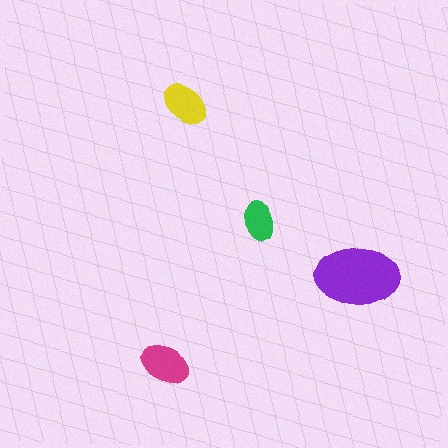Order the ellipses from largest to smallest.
the purple one, the magenta one, the yellow one, the green one.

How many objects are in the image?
There are 4 objects in the image.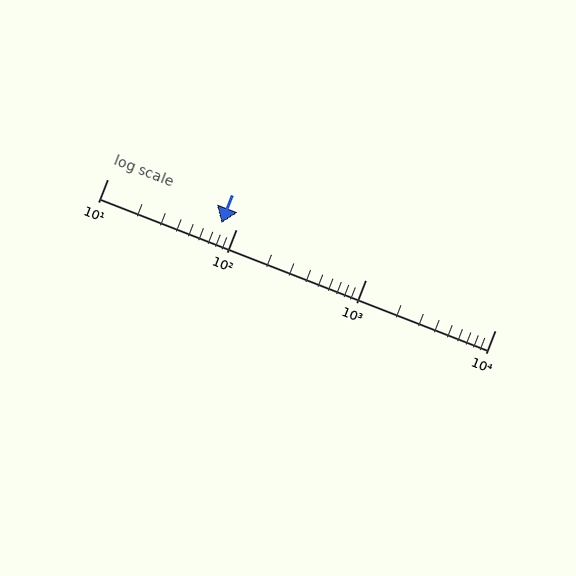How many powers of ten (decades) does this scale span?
The scale spans 3 decades, from 10 to 10000.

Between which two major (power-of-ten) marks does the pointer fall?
The pointer is between 10 and 100.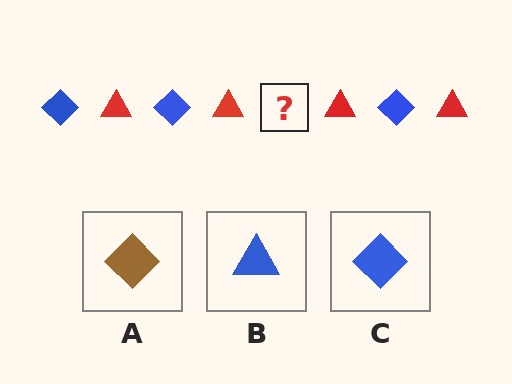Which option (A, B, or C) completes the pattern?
C.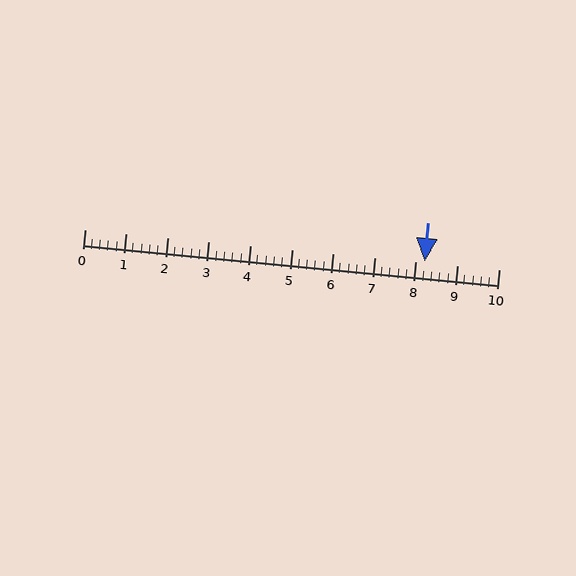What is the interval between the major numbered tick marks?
The major tick marks are spaced 1 units apart.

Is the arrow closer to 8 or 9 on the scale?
The arrow is closer to 8.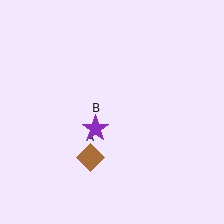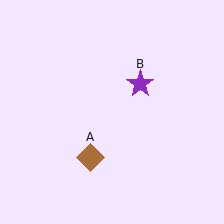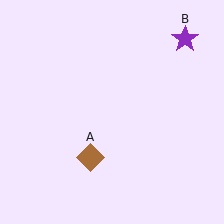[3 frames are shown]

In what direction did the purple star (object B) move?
The purple star (object B) moved up and to the right.